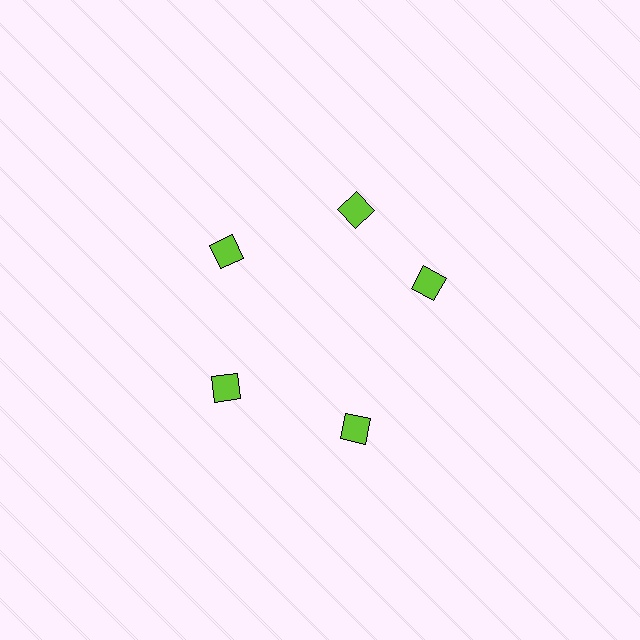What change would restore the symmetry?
The symmetry would be restored by rotating it back into even spacing with its neighbors so that all 5 diamonds sit at equal angles and equal distance from the center.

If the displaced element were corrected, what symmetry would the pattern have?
It would have 5-fold rotational symmetry — the pattern would map onto itself every 72 degrees.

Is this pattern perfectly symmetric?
No. The 5 lime diamonds are arranged in a ring, but one element near the 3 o'clock position is rotated out of alignment along the ring, breaking the 5-fold rotational symmetry.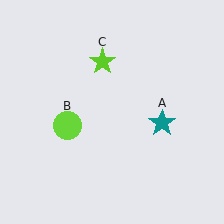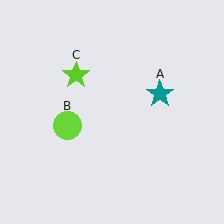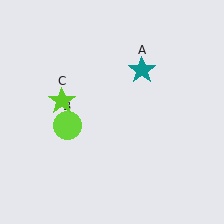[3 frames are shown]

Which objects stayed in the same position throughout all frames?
Lime circle (object B) remained stationary.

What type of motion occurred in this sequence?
The teal star (object A), lime star (object C) rotated counterclockwise around the center of the scene.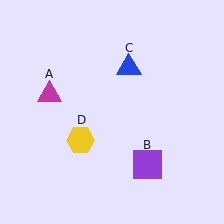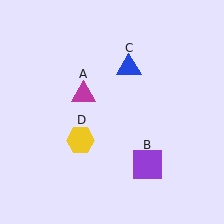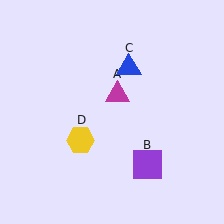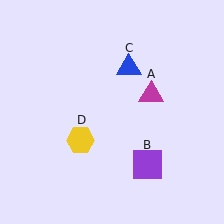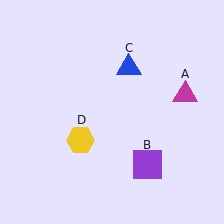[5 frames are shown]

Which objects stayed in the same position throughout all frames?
Purple square (object B) and blue triangle (object C) and yellow hexagon (object D) remained stationary.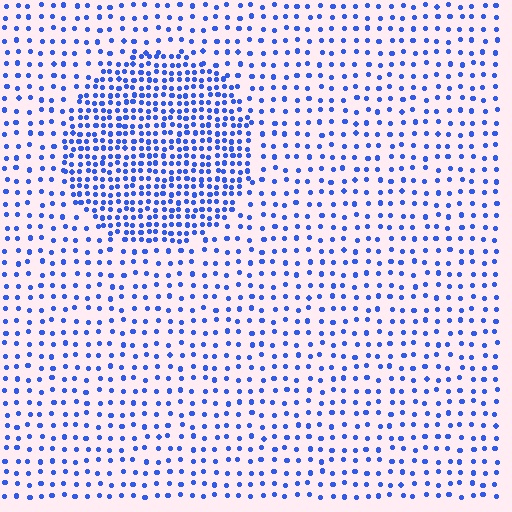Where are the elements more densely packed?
The elements are more densely packed inside the circle boundary.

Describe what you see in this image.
The image contains small blue elements arranged at two different densities. A circle-shaped region is visible where the elements are more densely packed than the surrounding area.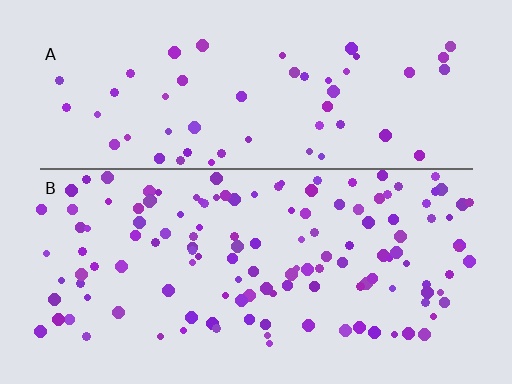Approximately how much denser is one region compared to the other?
Approximately 2.4× — region B over region A.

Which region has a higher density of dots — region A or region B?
B (the bottom).